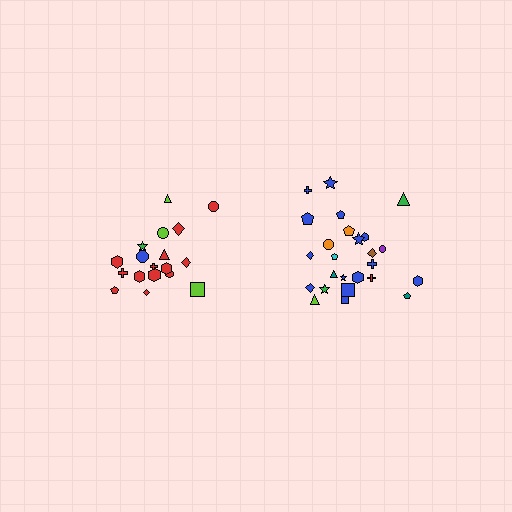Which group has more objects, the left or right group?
The right group.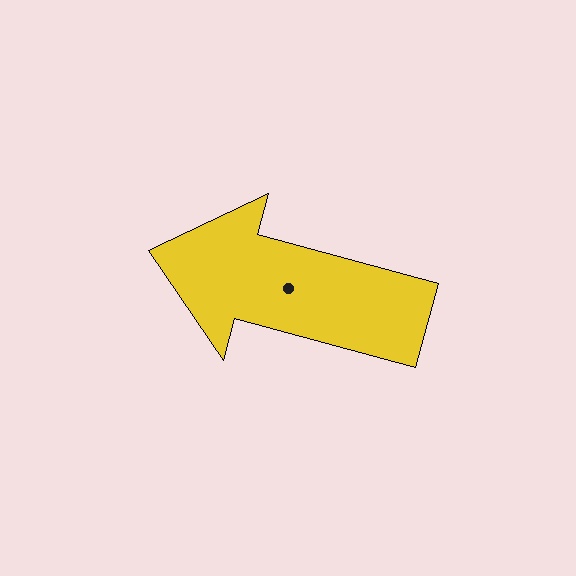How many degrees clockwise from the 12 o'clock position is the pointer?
Approximately 285 degrees.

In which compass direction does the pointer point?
West.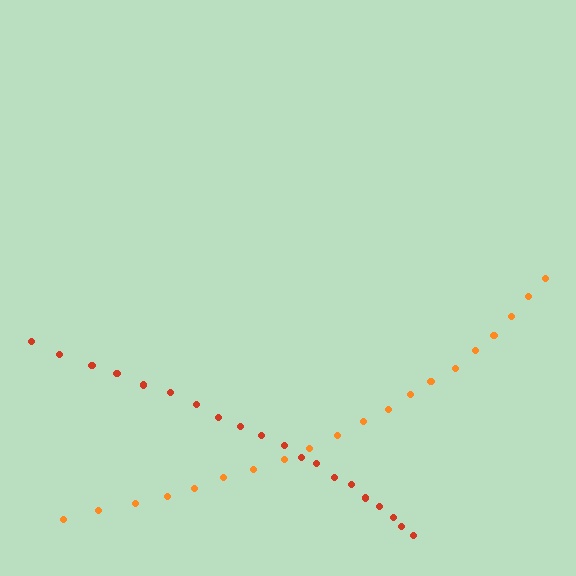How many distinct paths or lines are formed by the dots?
There are 2 distinct paths.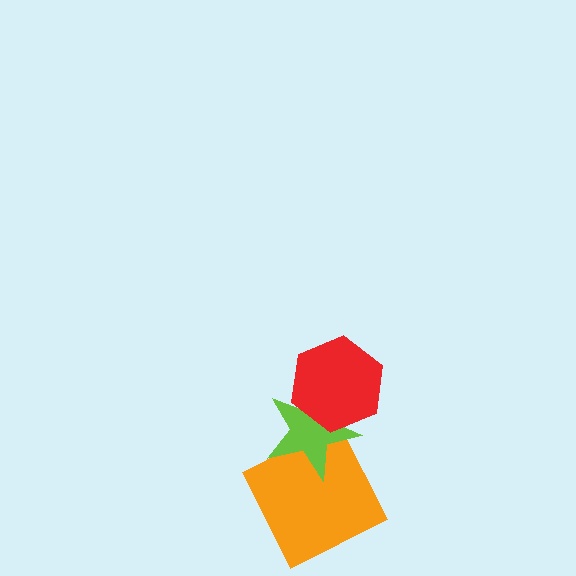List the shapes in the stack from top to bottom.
From top to bottom: the red hexagon, the lime star, the orange square.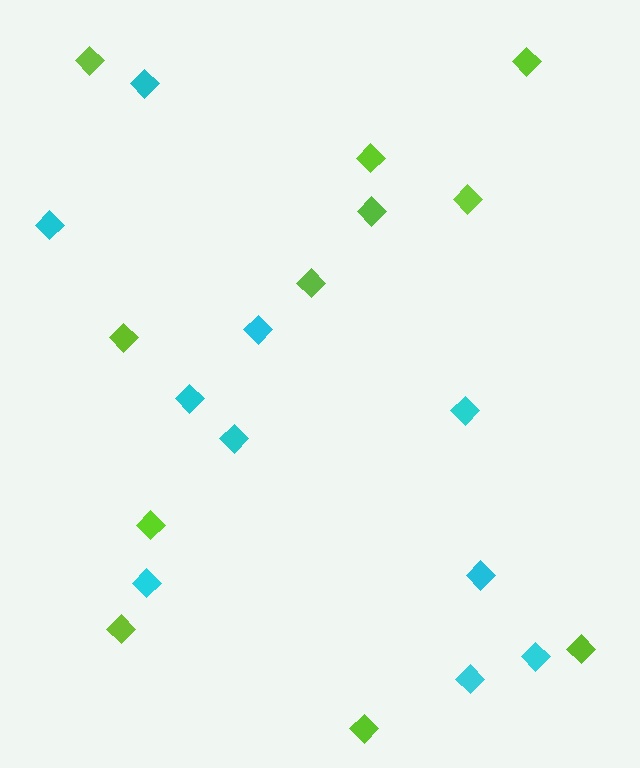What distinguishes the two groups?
There are 2 groups: one group of cyan diamonds (10) and one group of lime diamonds (11).